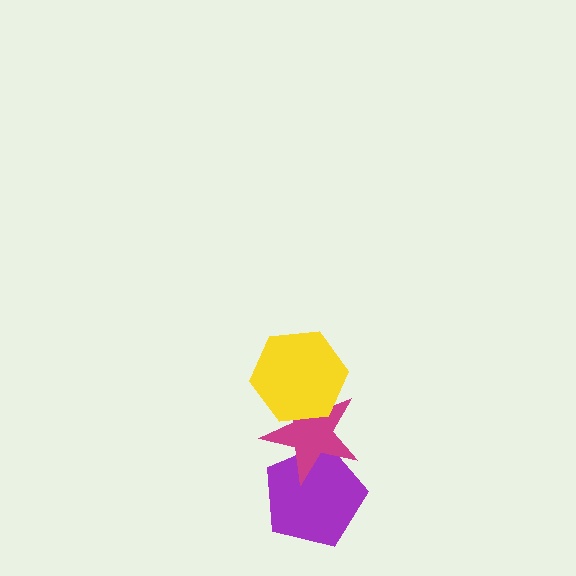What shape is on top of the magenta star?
The yellow hexagon is on top of the magenta star.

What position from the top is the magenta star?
The magenta star is 2nd from the top.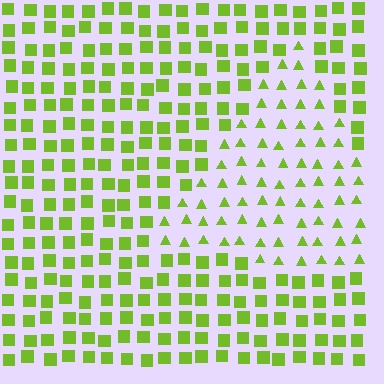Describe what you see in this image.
The image is filled with small lime elements arranged in a uniform grid. A triangle-shaped region contains triangles, while the surrounding area contains squares. The boundary is defined purely by the change in element shape.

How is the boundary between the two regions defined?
The boundary is defined by a change in element shape: triangles inside vs. squares outside. All elements share the same color and spacing.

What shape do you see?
I see a triangle.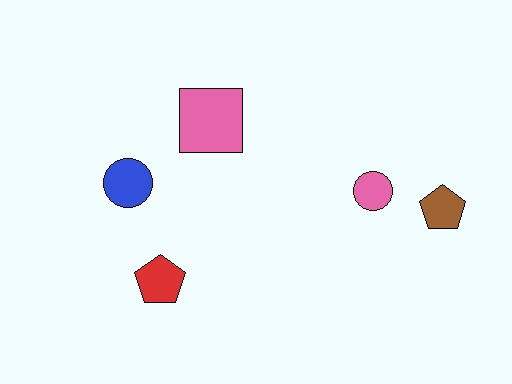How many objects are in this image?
There are 5 objects.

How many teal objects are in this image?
There are no teal objects.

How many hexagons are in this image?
There are no hexagons.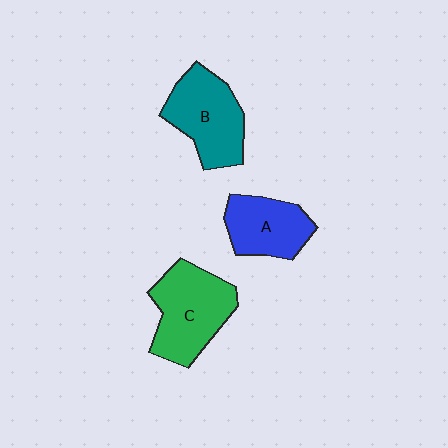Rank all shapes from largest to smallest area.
From largest to smallest: C (green), B (teal), A (blue).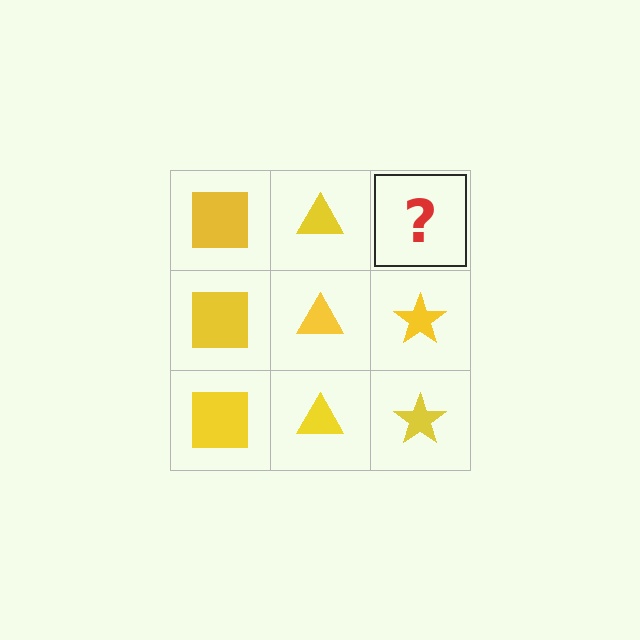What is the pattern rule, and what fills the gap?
The rule is that each column has a consistent shape. The gap should be filled with a yellow star.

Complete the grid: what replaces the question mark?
The question mark should be replaced with a yellow star.